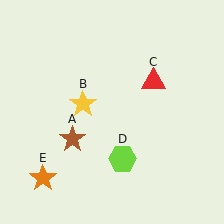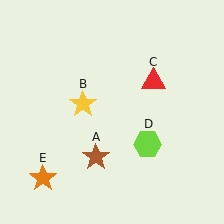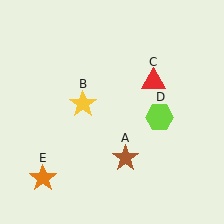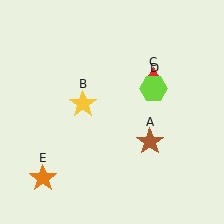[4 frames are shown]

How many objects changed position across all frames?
2 objects changed position: brown star (object A), lime hexagon (object D).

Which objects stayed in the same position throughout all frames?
Yellow star (object B) and red triangle (object C) and orange star (object E) remained stationary.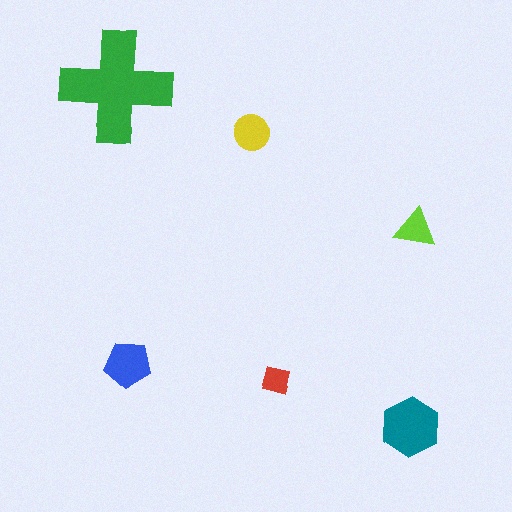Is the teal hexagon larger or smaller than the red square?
Larger.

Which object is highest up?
The green cross is topmost.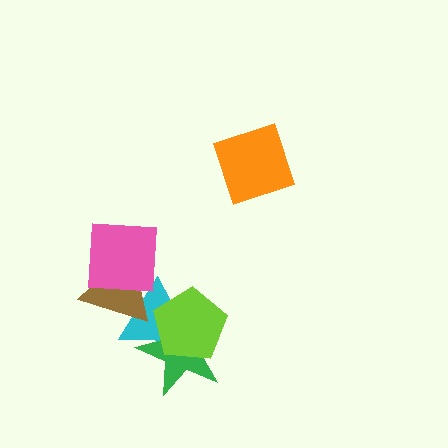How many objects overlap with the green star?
2 objects overlap with the green star.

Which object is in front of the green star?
The lime pentagon is in front of the green star.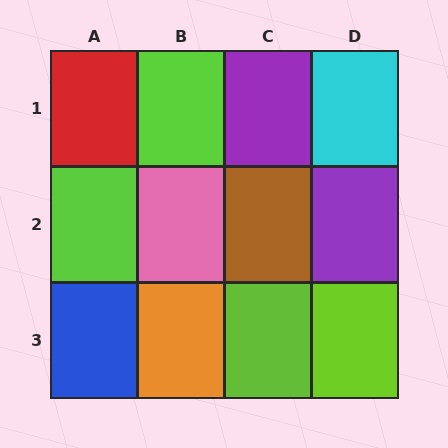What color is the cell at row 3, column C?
Lime.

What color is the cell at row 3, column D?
Lime.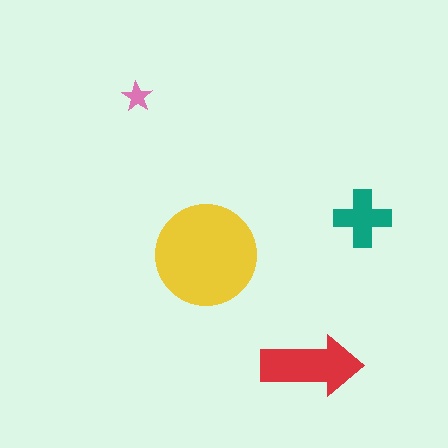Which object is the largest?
The yellow circle.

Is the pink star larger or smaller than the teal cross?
Smaller.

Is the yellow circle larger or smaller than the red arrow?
Larger.